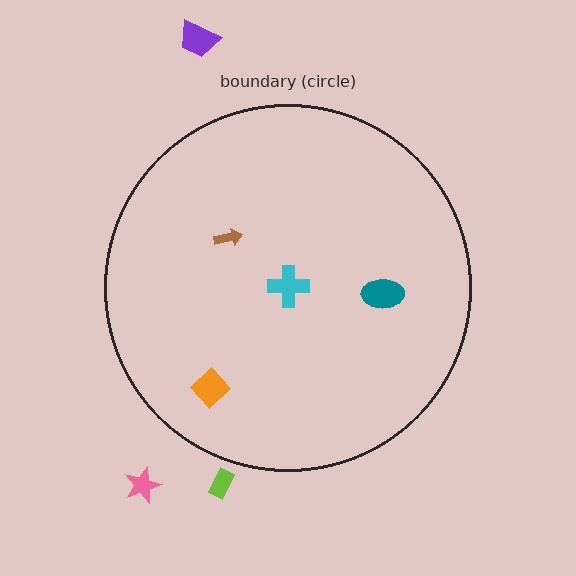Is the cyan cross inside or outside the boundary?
Inside.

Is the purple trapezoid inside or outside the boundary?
Outside.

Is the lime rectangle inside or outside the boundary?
Outside.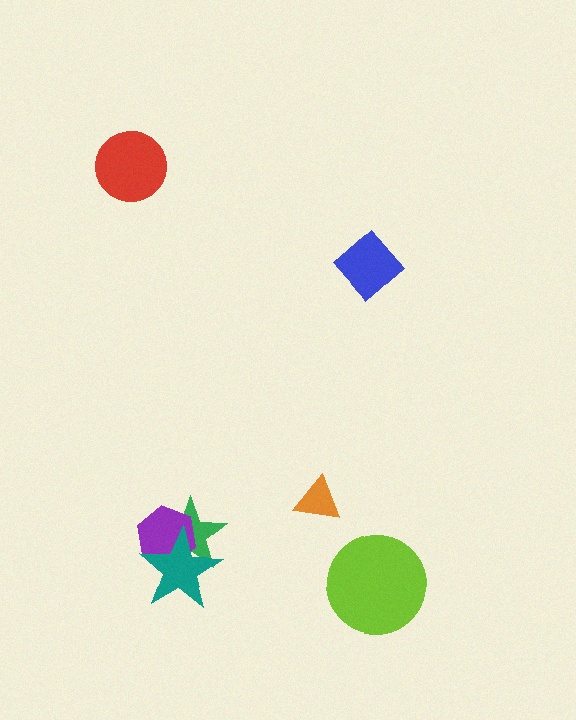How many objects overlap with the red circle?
0 objects overlap with the red circle.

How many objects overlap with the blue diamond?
0 objects overlap with the blue diamond.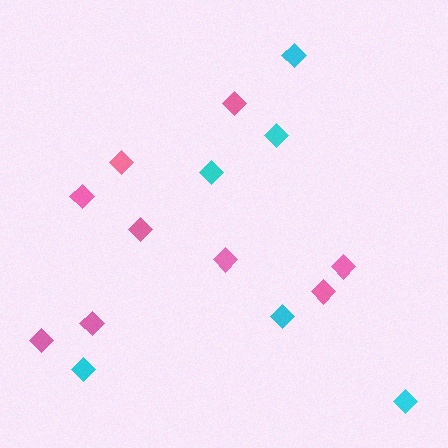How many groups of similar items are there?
There are 2 groups: one group of cyan diamonds (6) and one group of pink diamonds (9).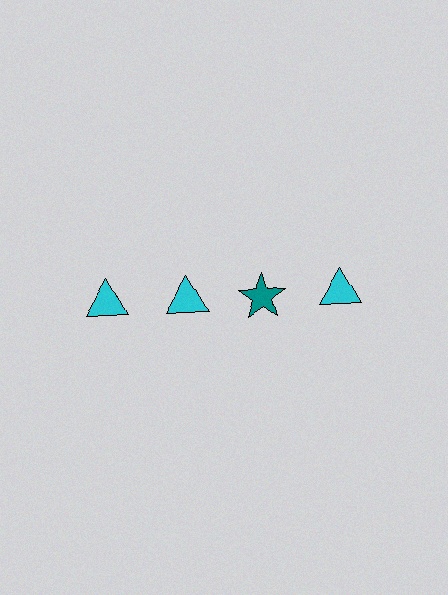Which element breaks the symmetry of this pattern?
The teal star in the top row, center column breaks the symmetry. All other shapes are cyan triangles.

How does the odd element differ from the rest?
It differs in both color (teal instead of cyan) and shape (star instead of triangle).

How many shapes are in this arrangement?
There are 4 shapes arranged in a grid pattern.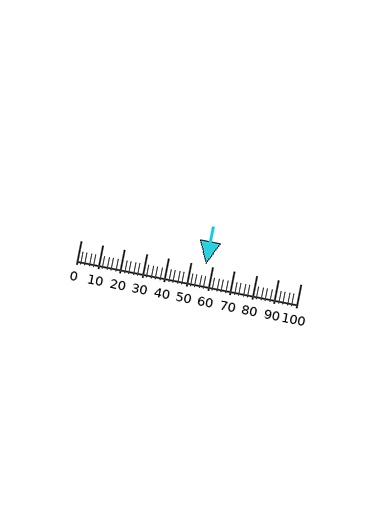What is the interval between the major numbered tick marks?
The major tick marks are spaced 10 units apart.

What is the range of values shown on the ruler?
The ruler shows values from 0 to 100.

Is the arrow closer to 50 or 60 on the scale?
The arrow is closer to 60.